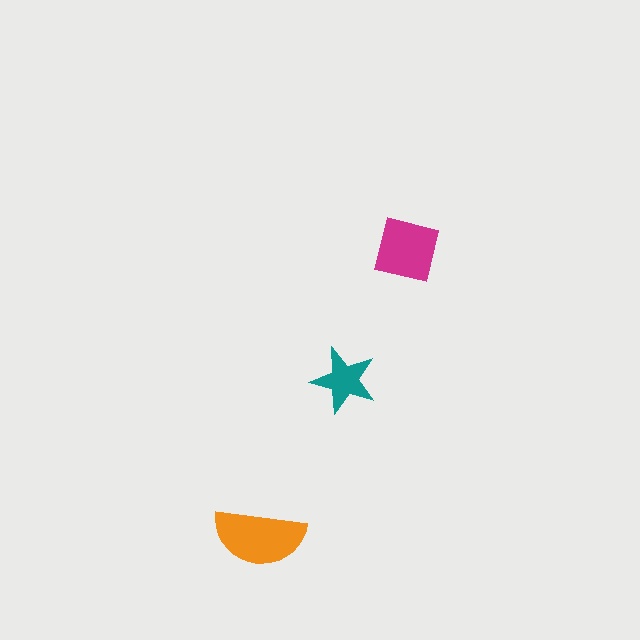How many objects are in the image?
There are 3 objects in the image.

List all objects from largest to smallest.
The orange semicircle, the magenta square, the teal star.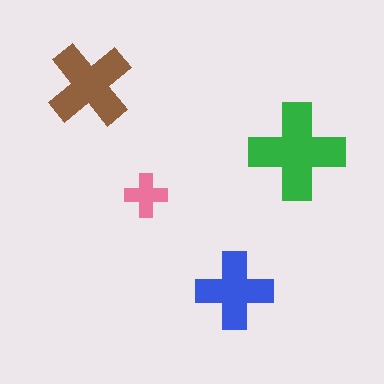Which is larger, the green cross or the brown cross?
The green one.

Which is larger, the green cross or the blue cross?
The green one.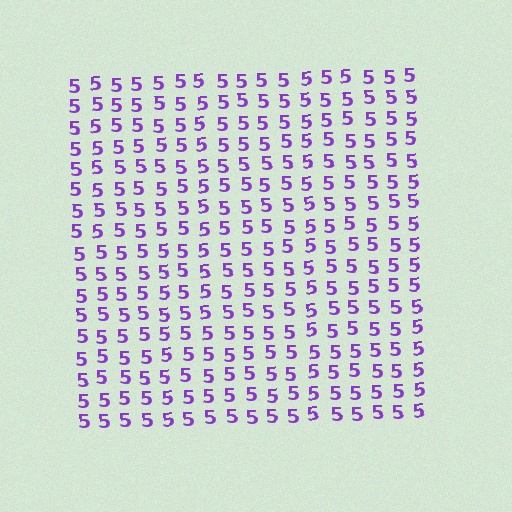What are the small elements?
The small elements are digit 5's.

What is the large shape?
The large shape is a square.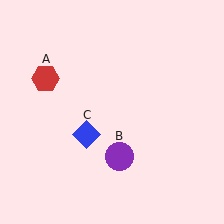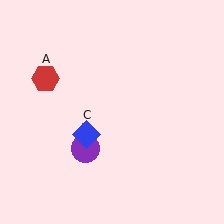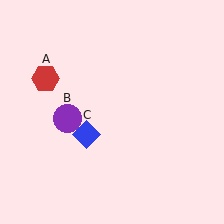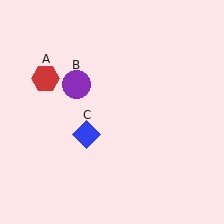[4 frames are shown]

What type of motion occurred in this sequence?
The purple circle (object B) rotated clockwise around the center of the scene.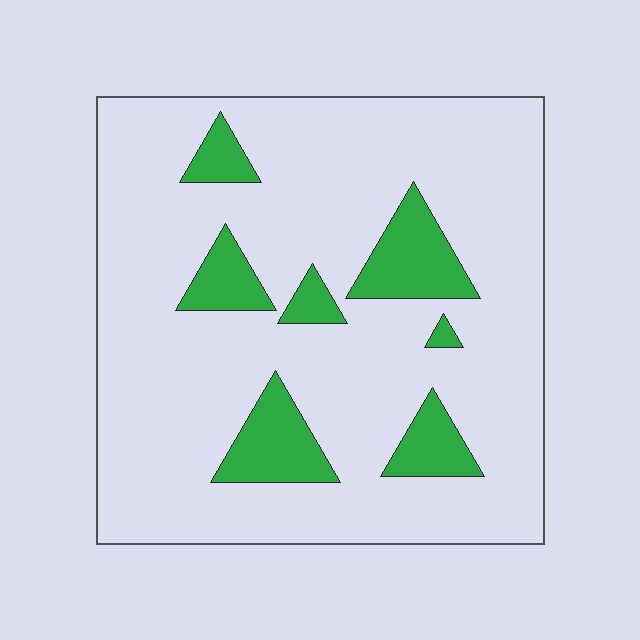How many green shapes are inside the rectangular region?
7.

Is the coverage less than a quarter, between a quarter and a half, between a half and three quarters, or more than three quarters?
Less than a quarter.